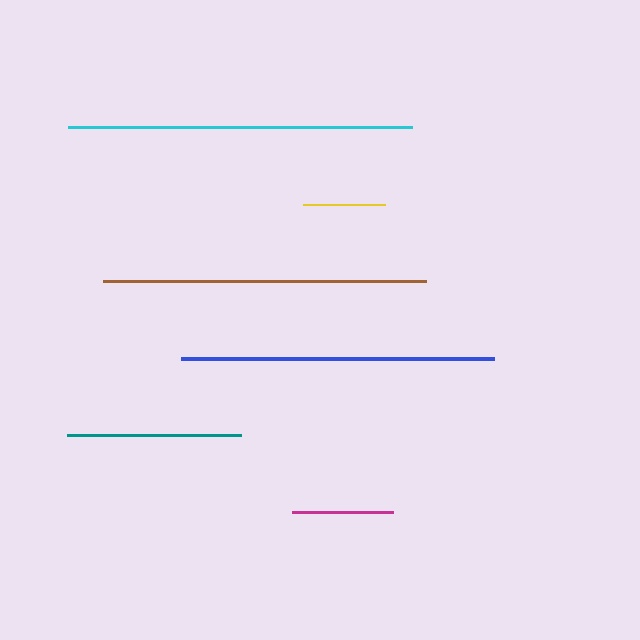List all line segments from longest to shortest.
From longest to shortest: cyan, brown, blue, teal, magenta, yellow.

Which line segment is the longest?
The cyan line is the longest at approximately 344 pixels.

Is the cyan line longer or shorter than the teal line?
The cyan line is longer than the teal line.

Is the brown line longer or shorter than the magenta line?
The brown line is longer than the magenta line.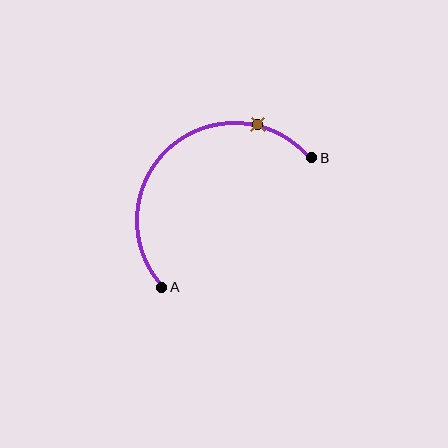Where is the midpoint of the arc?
The arc midpoint is the point on the curve farthest from the straight line joining A and B. It sits above and to the left of that line.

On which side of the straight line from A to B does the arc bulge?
The arc bulges above and to the left of the straight line connecting A and B.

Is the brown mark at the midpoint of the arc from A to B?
No. The brown mark lies on the arc but is closer to endpoint B. The arc midpoint would be at the point on the curve equidistant along the arc from both A and B.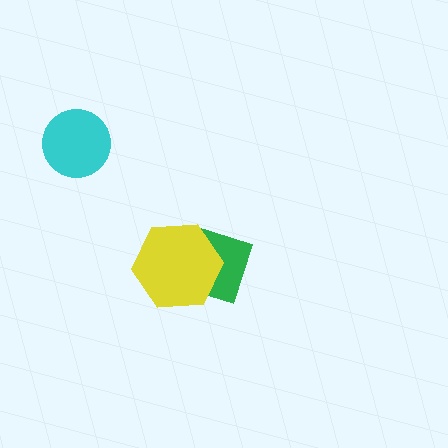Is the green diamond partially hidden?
Yes, it is partially covered by another shape.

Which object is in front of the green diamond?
The yellow hexagon is in front of the green diamond.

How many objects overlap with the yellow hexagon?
1 object overlaps with the yellow hexagon.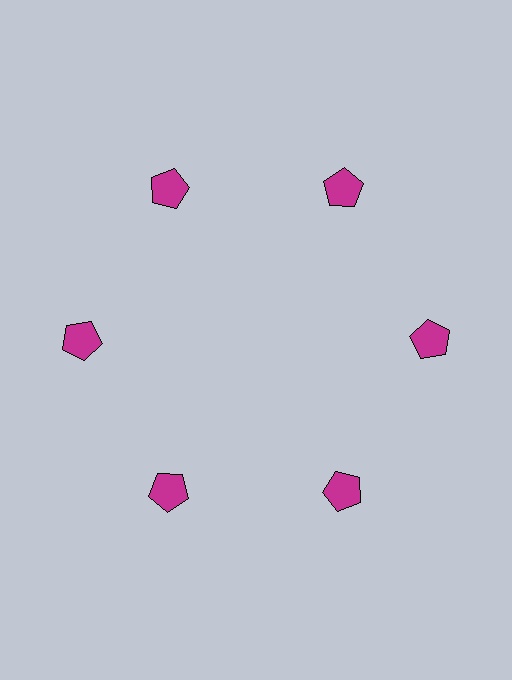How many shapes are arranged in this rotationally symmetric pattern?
There are 6 shapes, arranged in 6 groups of 1.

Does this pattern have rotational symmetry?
Yes, this pattern has 6-fold rotational symmetry. It looks the same after rotating 60 degrees around the center.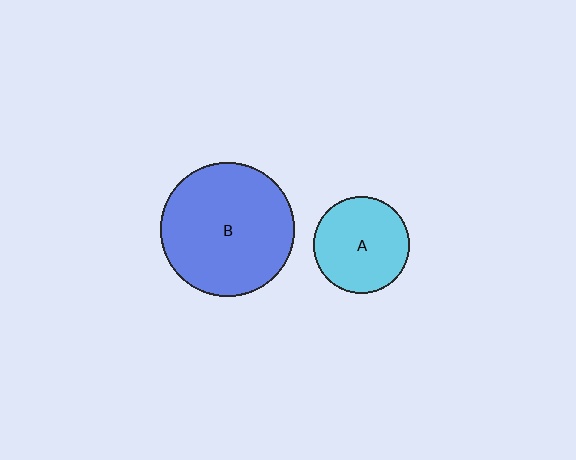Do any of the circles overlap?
No, none of the circles overlap.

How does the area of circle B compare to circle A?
Approximately 1.9 times.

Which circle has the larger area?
Circle B (blue).